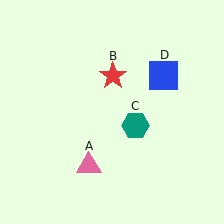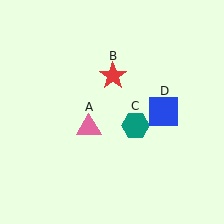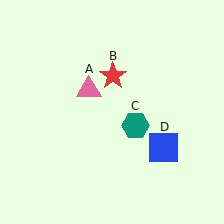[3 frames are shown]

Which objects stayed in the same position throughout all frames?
Red star (object B) and teal hexagon (object C) remained stationary.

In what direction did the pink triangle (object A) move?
The pink triangle (object A) moved up.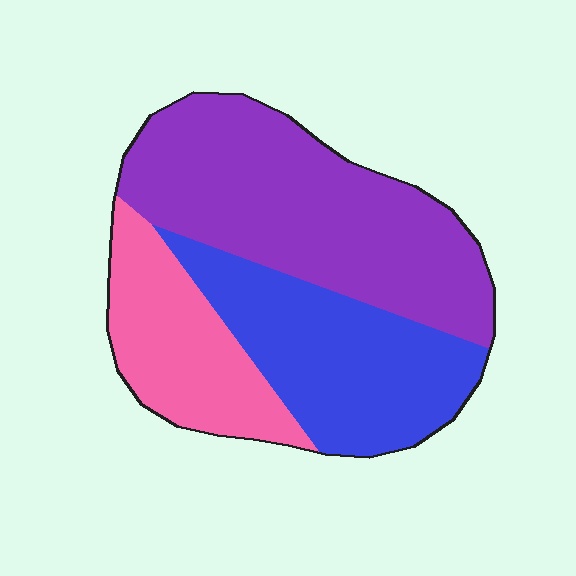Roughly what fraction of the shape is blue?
Blue covers 32% of the shape.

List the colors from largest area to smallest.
From largest to smallest: purple, blue, pink.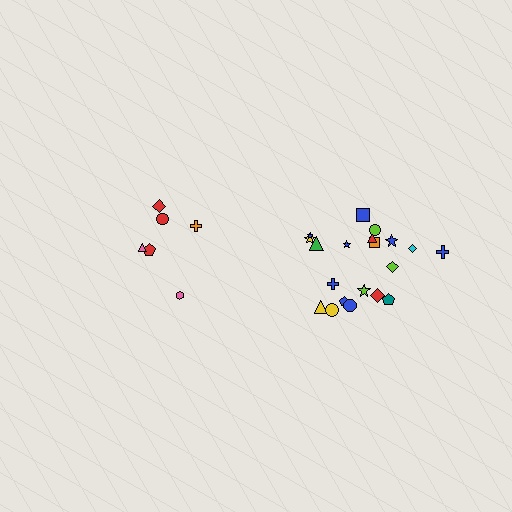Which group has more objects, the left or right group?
The right group.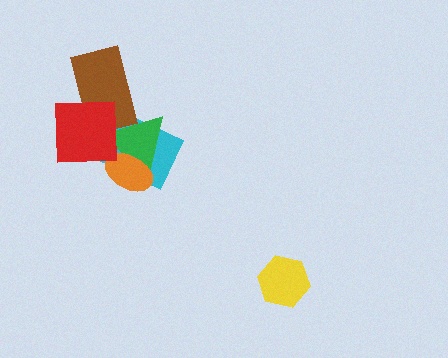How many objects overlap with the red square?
4 objects overlap with the red square.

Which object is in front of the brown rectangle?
The red square is in front of the brown rectangle.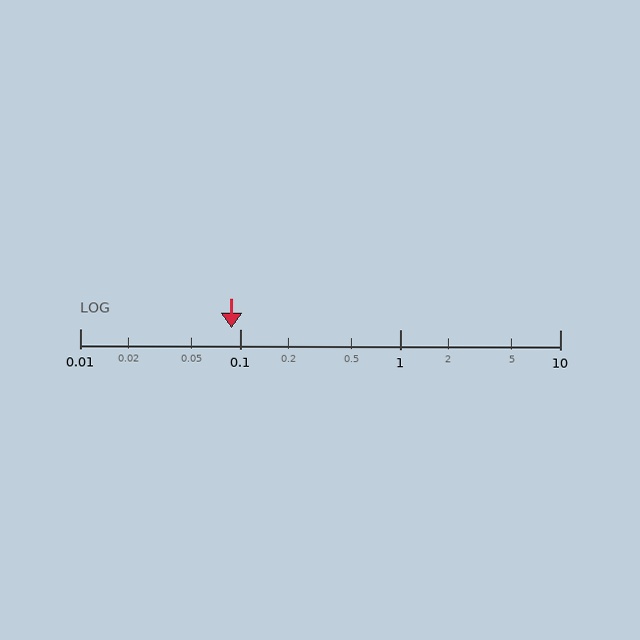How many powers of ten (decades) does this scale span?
The scale spans 3 decades, from 0.01 to 10.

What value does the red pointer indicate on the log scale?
The pointer indicates approximately 0.088.